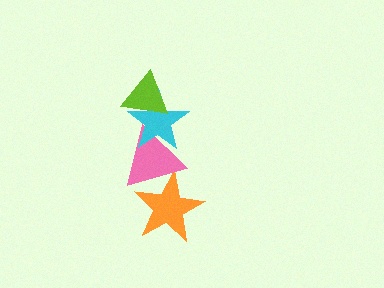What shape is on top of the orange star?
The pink triangle is on top of the orange star.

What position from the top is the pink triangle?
The pink triangle is 3rd from the top.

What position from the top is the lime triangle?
The lime triangle is 1st from the top.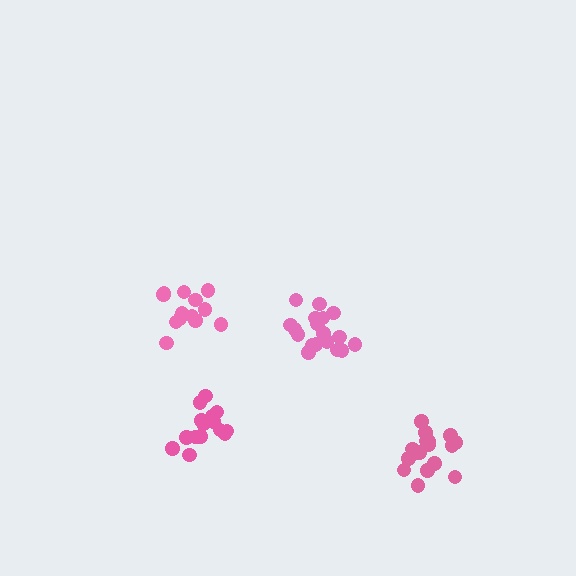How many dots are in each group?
Group 1: 18 dots, Group 2: 13 dots, Group 3: 18 dots, Group 4: 16 dots (65 total).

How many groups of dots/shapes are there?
There are 4 groups.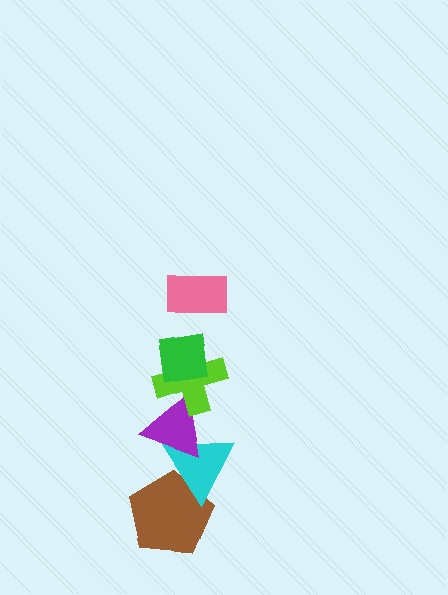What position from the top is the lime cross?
The lime cross is 3rd from the top.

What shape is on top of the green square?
The pink rectangle is on top of the green square.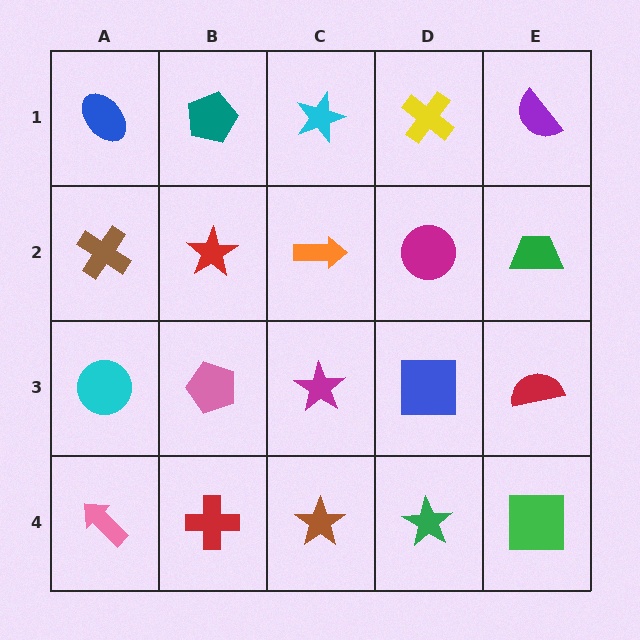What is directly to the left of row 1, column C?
A teal pentagon.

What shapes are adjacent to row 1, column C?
An orange arrow (row 2, column C), a teal pentagon (row 1, column B), a yellow cross (row 1, column D).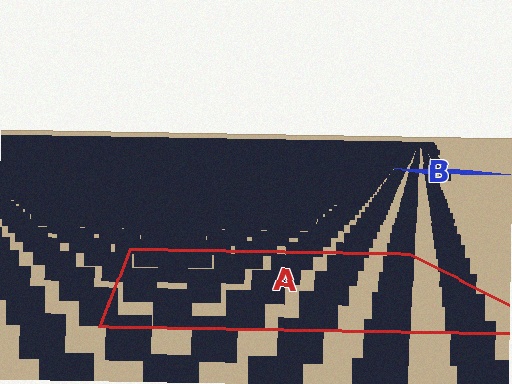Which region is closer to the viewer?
Region A is closer. The texture elements there are larger and more spread out.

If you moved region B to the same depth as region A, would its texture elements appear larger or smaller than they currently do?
They would appear larger. At a closer depth, the same texture elements are projected at a bigger on-screen size.